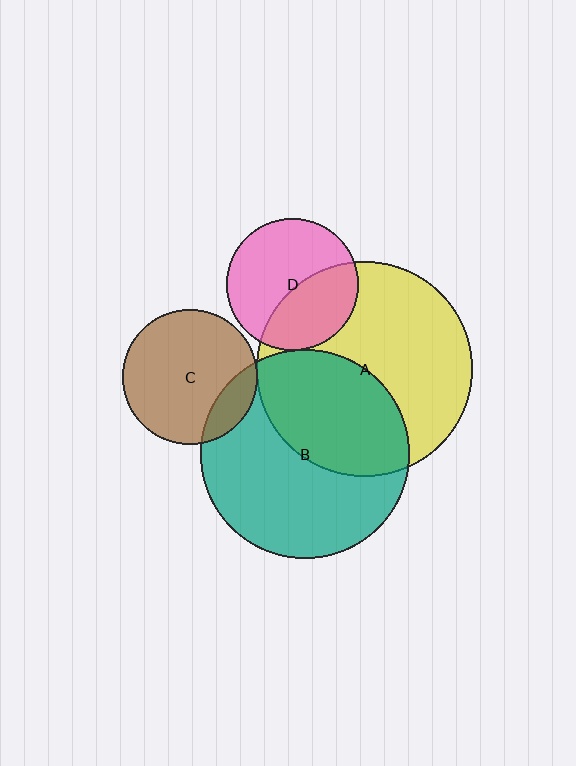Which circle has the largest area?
Circle A (yellow).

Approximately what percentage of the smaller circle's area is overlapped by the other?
Approximately 5%.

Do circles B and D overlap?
Yes.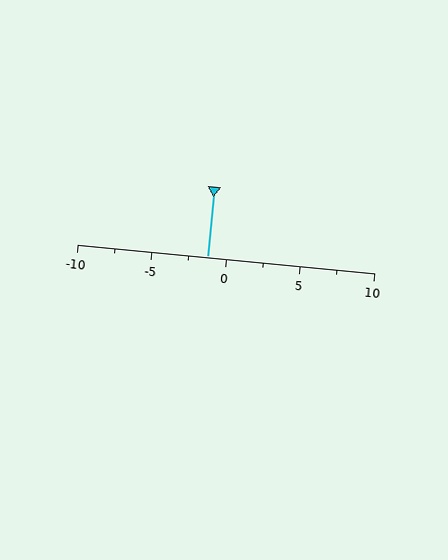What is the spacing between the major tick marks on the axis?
The major ticks are spaced 5 apart.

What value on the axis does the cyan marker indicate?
The marker indicates approximately -1.2.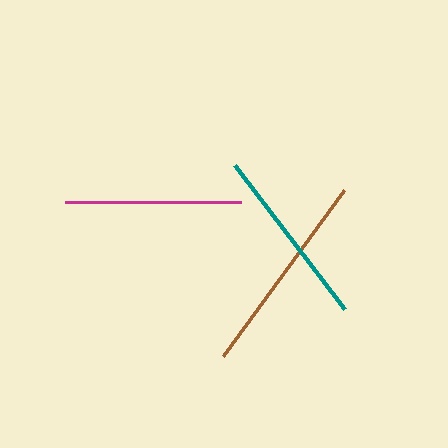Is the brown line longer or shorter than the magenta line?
The brown line is longer than the magenta line.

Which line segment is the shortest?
The magenta line is the shortest at approximately 176 pixels.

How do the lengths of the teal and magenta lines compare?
The teal and magenta lines are approximately the same length.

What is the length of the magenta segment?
The magenta segment is approximately 176 pixels long.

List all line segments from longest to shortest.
From longest to shortest: brown, teal, magenta.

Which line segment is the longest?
The brown line is the longest at approximately 206 pixels.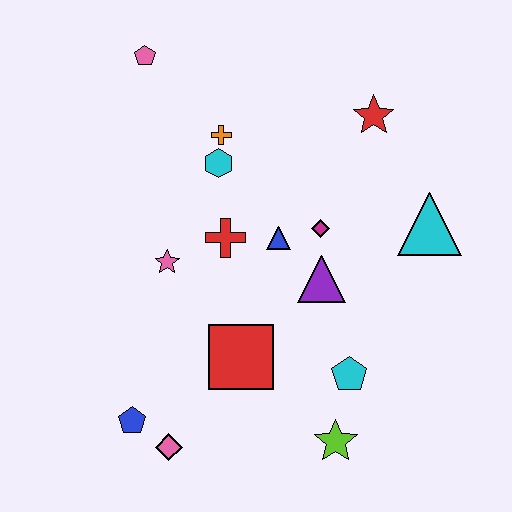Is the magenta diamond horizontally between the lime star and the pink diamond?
Yes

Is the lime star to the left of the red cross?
No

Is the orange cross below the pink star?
No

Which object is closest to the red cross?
The blue triangle is closest to the red cross.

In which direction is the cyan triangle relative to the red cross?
The cyan triangle is to the right of the red cross.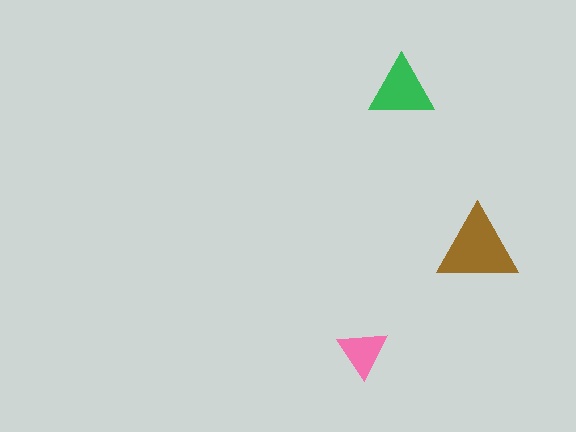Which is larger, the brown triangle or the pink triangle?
The brown one.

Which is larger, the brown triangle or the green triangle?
The brown one.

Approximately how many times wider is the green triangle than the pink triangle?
About 1.5 times wider.